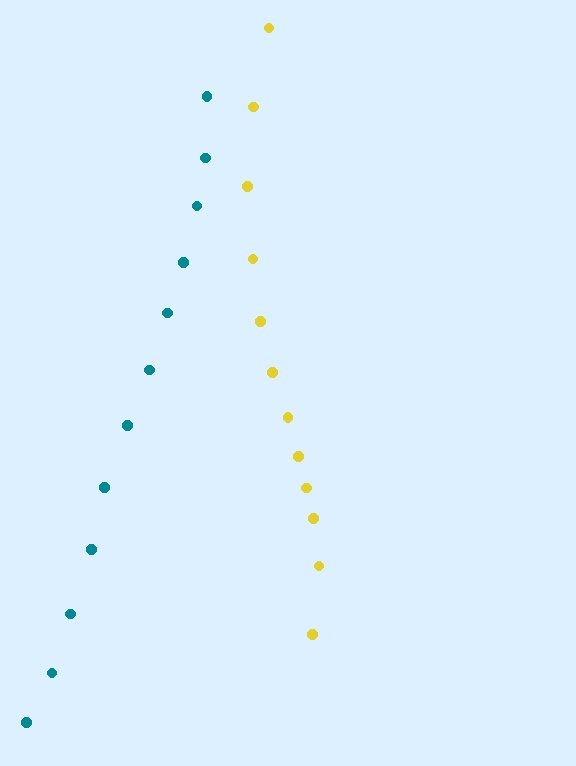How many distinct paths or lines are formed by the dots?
There are 2 distinct paths.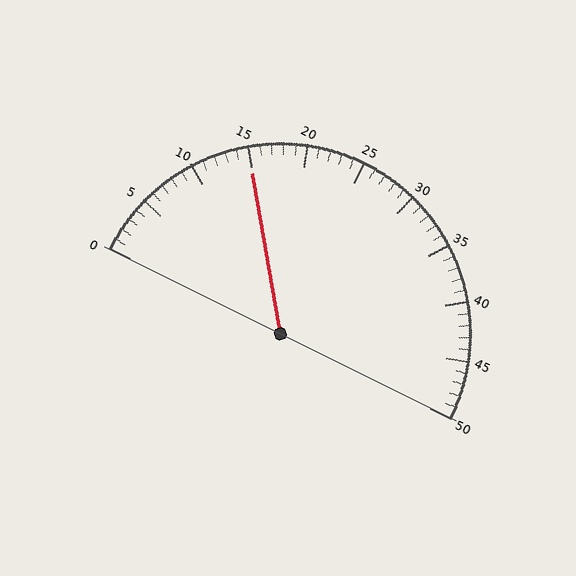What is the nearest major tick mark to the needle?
The nearest major tick mark is 15.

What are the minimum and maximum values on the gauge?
The gauge ranges from 0 to 50.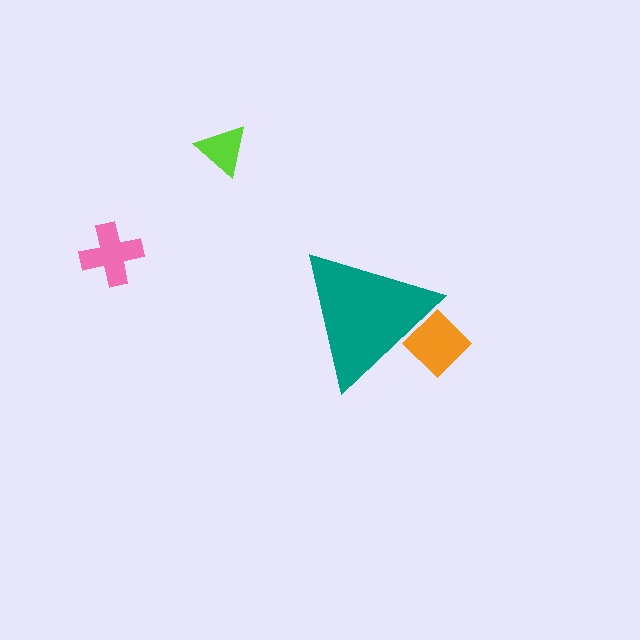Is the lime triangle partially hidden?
No, the lime triangle is fully visible.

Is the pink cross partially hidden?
No, the pink cross is fully visible.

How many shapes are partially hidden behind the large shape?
1 shape is partially hidden.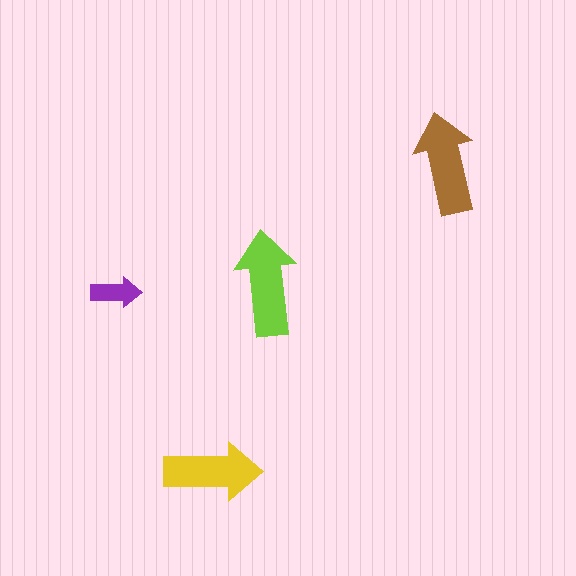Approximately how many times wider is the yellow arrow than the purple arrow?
About 2 times wider.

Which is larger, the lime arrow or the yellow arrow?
The lime one.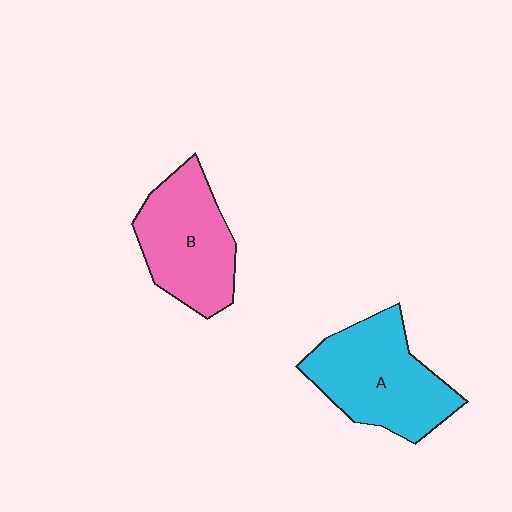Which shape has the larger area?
Shape A (cyan).